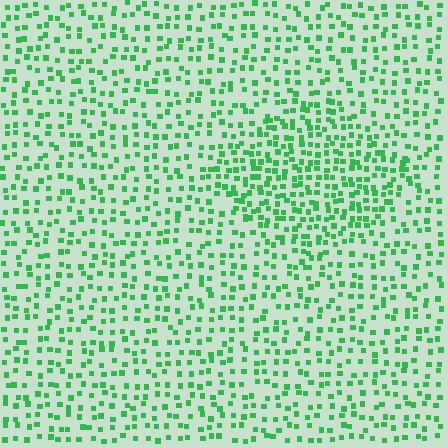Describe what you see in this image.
The image contains small green elements arranged at two different densities. A diamond-shaped region is visible where the elements are more densely packed than the surrounding area.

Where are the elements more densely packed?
The elements are more densely packed inside the diamond boundary.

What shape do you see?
I see a diamond.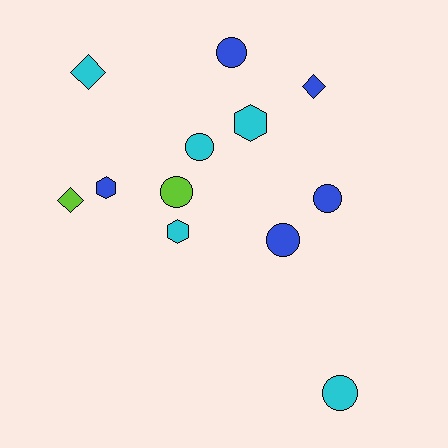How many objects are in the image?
There are 12 objects.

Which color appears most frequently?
Cyan, with 5 objects.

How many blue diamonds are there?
There is 1 blue diamond.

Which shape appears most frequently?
Circle, with 6 objects.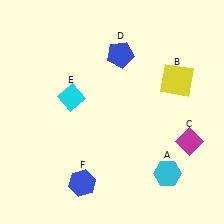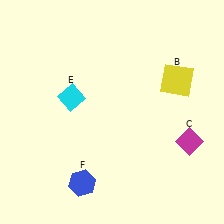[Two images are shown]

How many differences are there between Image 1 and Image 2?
There are 2 differences between the two images.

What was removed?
The blue pentagon (D), the cyan hexagon (A) were removed in Image 2.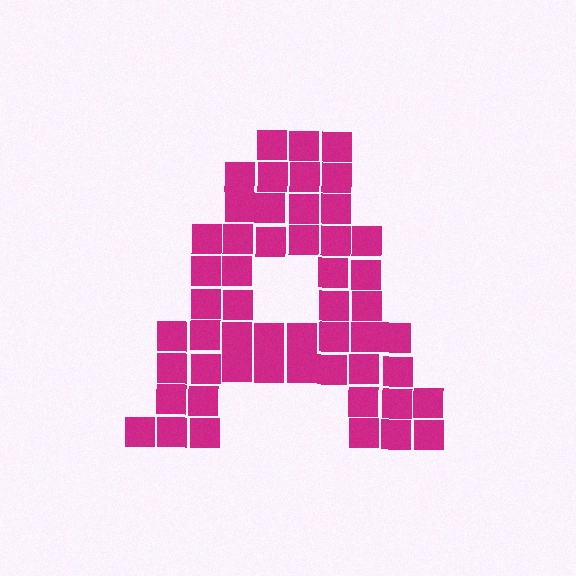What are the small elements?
The small elements are squares.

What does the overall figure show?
The overall figure shows the letter A.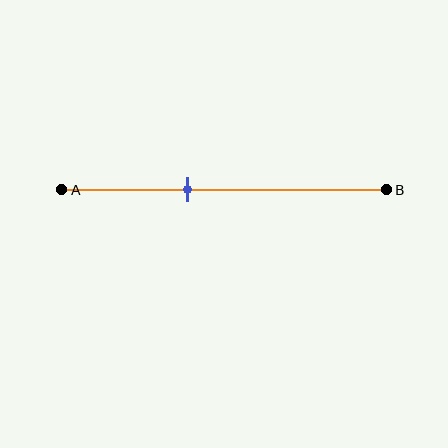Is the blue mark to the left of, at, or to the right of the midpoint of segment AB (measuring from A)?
The blue mark is to the left of the midpoint of segment AB.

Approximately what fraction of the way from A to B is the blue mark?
The blue mark is approximately 40% of the way from A to B.